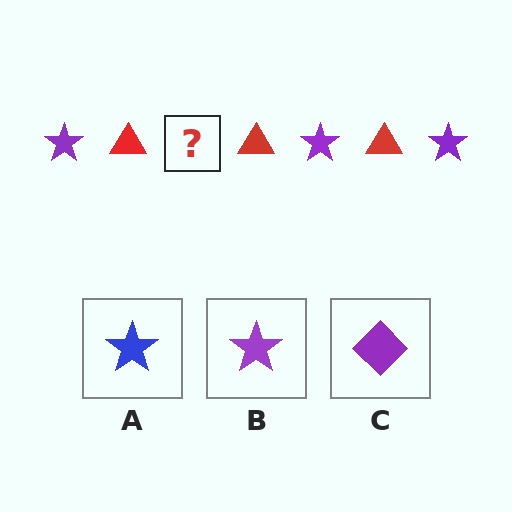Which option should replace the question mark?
Option B.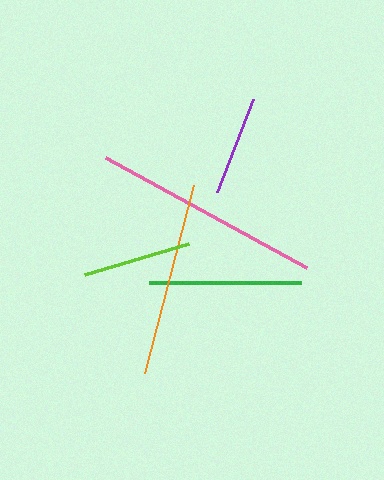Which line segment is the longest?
The pink line is the longest at approximately 229 pixels.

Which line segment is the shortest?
The purple line is the shortest at approximately 100 pixels.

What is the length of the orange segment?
The orange segment is approximately 193 pixels long.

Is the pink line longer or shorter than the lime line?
The pink line is longer than the lime line.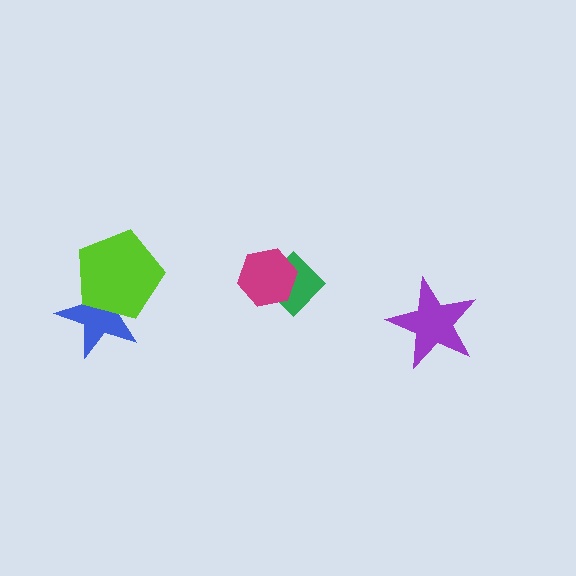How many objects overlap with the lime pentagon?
1 object overlaps with the lime pentagon.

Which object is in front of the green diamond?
The magenta hexagon is in front of the green diamond.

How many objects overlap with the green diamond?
1 object overlaps with the green diamond.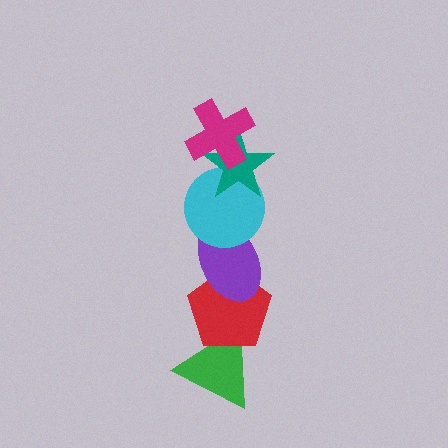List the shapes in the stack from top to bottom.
From top to bottom: the magenta cross, the teal star, the cyan circle, the purple ellipse, the red pentagon, the green triangle.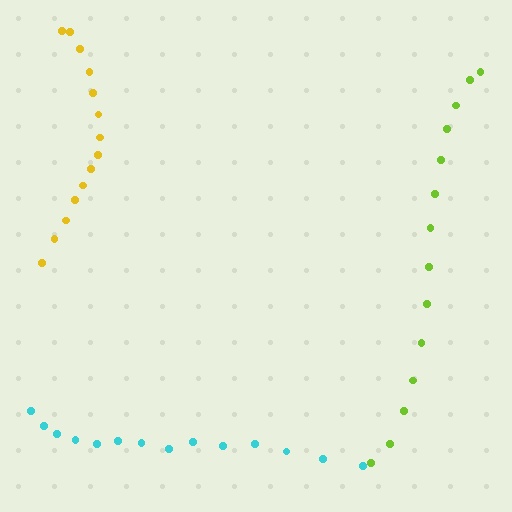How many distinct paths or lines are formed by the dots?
There are 3 distinct paths.